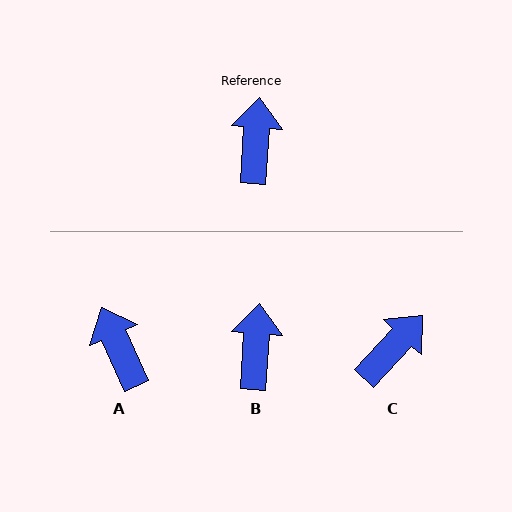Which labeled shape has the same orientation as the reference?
B.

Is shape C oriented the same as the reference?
No, it is off by about 39 degrees.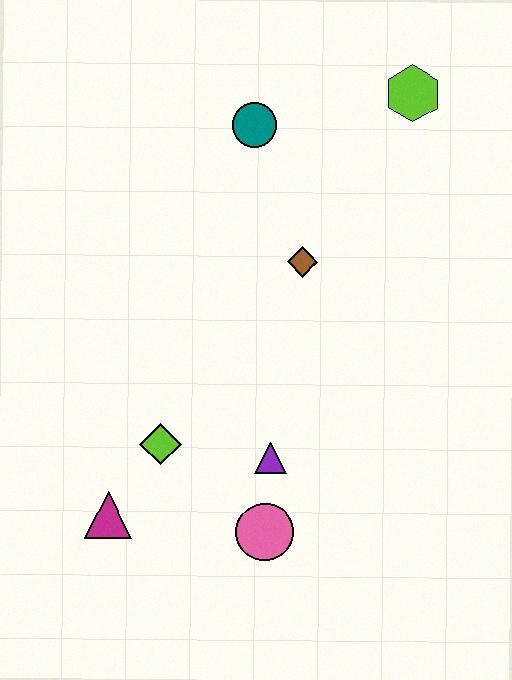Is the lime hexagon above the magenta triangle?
Yes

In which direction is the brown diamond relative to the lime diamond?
The brown diamond is above the lime diamond.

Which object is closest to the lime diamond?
The magenta triangle is closest to the lime diamond.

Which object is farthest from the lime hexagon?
The magenta triangle is farthest from the lime hexagon.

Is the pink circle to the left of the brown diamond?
Yes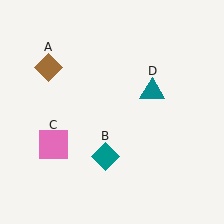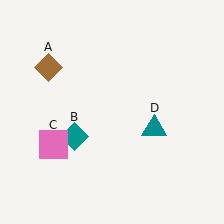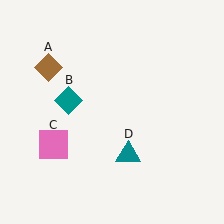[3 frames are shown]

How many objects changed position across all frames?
2 objects changed position: teal diamond (object B), teal triangle (object D).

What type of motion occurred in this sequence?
The teal diamond (object B), teal triangle (object D) rotated clockwise around the center of the scene.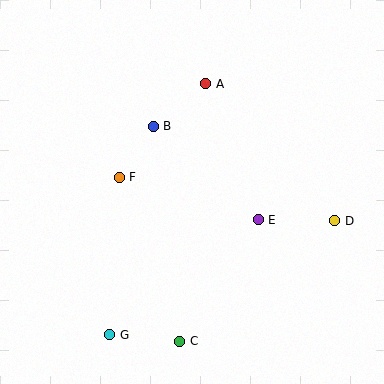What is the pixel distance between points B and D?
The distance between B and D is 205 pixels.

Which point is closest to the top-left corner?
Point B is closest to the top-left corner.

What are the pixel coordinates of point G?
Point G is at (109, 335).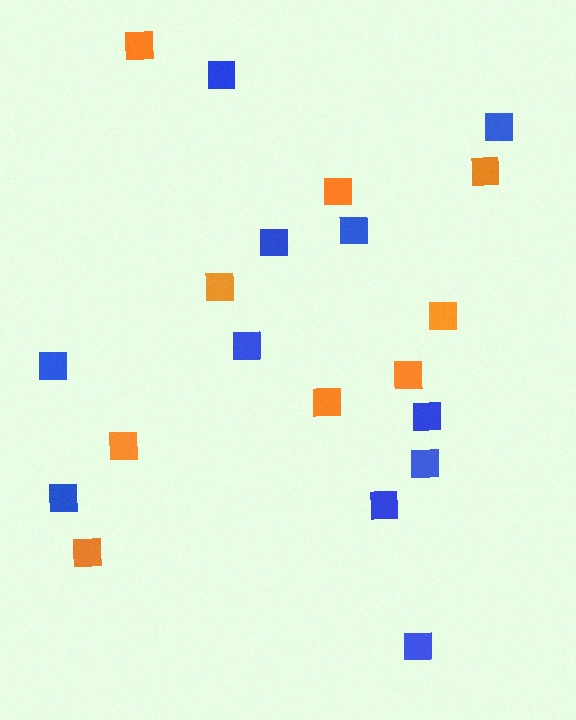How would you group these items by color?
There are 2 groups: one group of blue squares (11) and one group of orange squares (9).